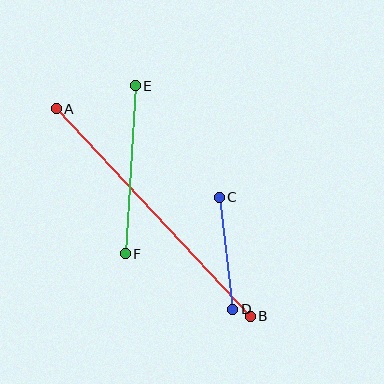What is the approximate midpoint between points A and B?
The midpoint is at approximately (153, 212) pixels.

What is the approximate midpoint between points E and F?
The midpoint is at approximately (130, 170) pixels.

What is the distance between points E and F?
The distance is approximately 168 pixels.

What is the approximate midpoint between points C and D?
The midpoint is at approximately (226, 253) pixels.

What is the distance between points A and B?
The distance is approximately 284 pixels.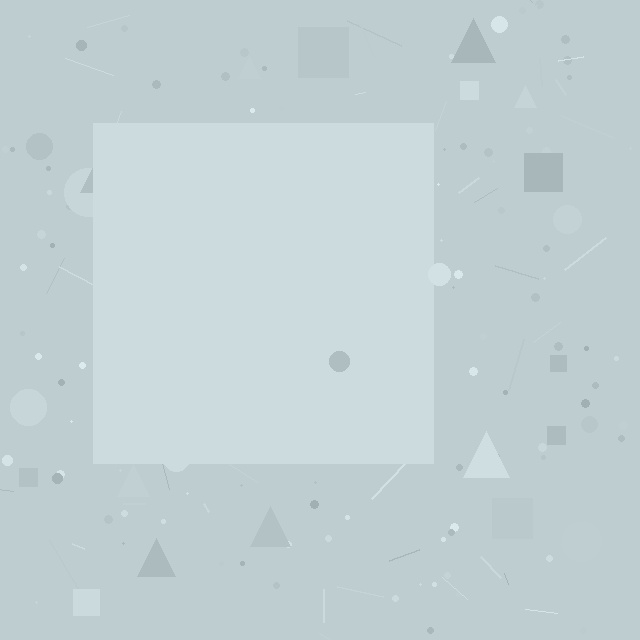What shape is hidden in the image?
A square is hidden in the image.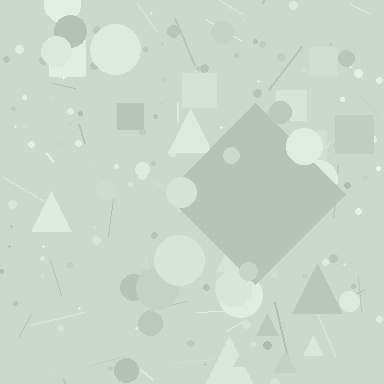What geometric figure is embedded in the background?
A diamond is embedded in the background.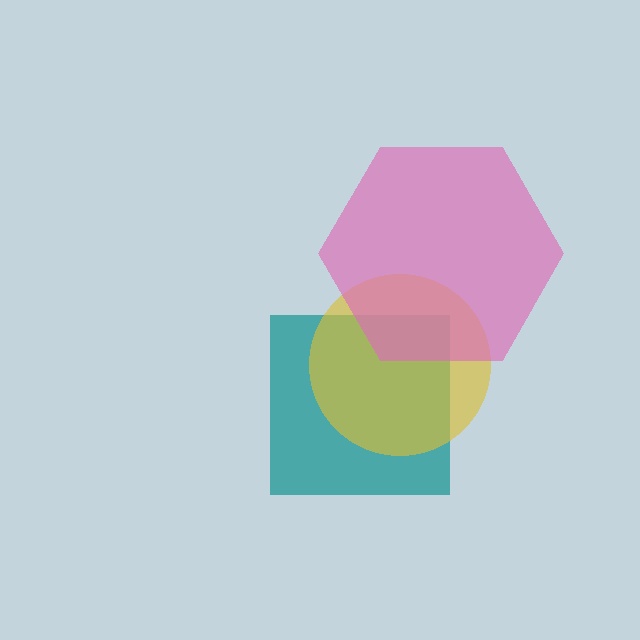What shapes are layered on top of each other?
The layered shapes are: a teal square, a yellow circle, a pink hexagon.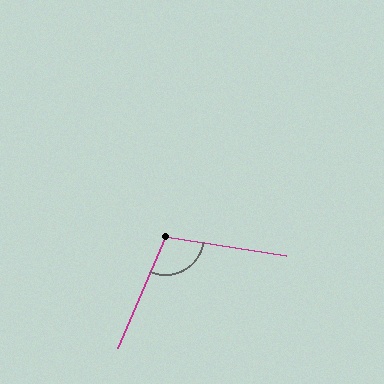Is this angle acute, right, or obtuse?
It is obtuse.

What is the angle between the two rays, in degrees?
Approximately 104 degrees.